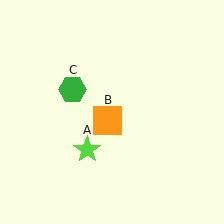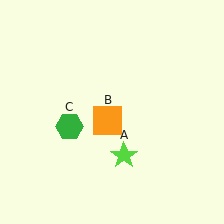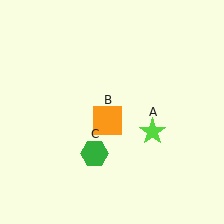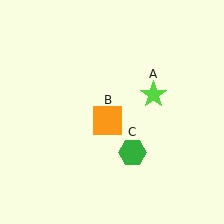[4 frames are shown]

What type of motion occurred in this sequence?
The lime star (object A), green hexagon (object C) rotated counterclockwise around the center of the scene.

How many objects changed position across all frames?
2 objects changed position: lime star (object A), green hexagon (object C).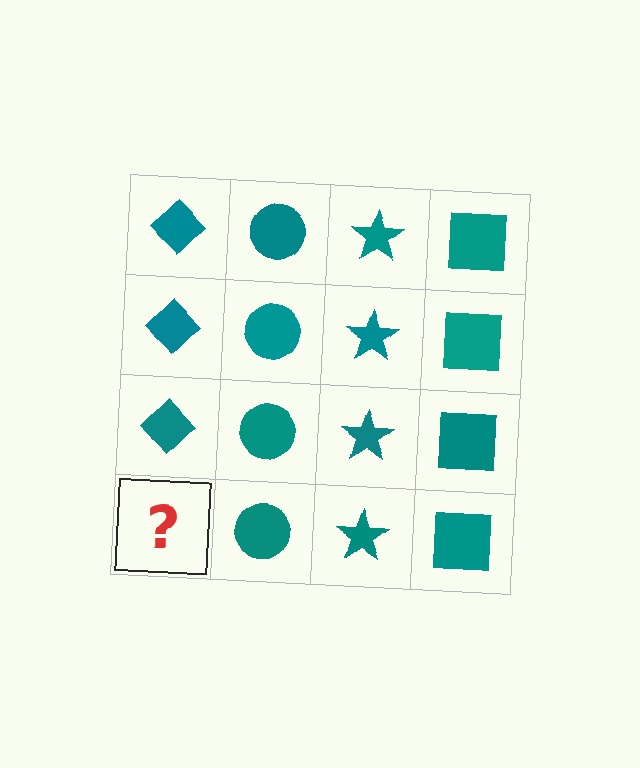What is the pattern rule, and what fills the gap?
The rule is that each column has a consistent shape. The gap should be filled with a teal diamond.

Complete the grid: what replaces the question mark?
The question mark should be replaced with a teal diamond.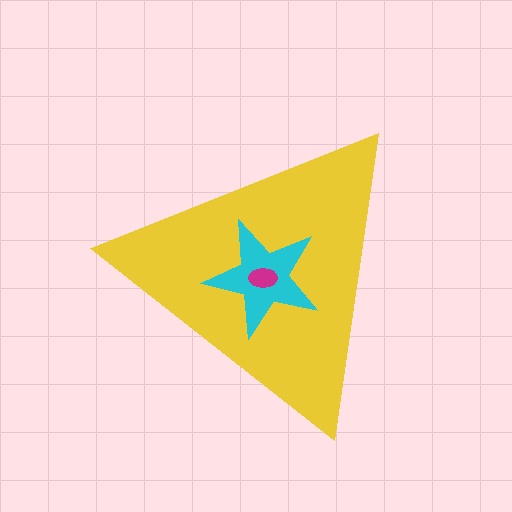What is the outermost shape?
The yellow triangle.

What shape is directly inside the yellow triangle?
The cyan star.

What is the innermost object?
The magenta ellipse.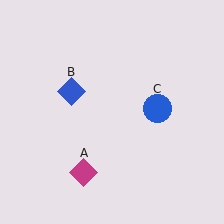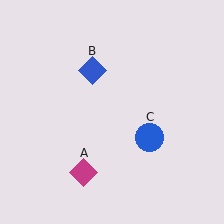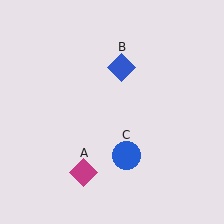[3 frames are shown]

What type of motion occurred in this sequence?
The blue diamond (object B), blue circle (object C) rotated clockwise around the center of the scene.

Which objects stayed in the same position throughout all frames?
Magenta diamond (object A) remained stationary.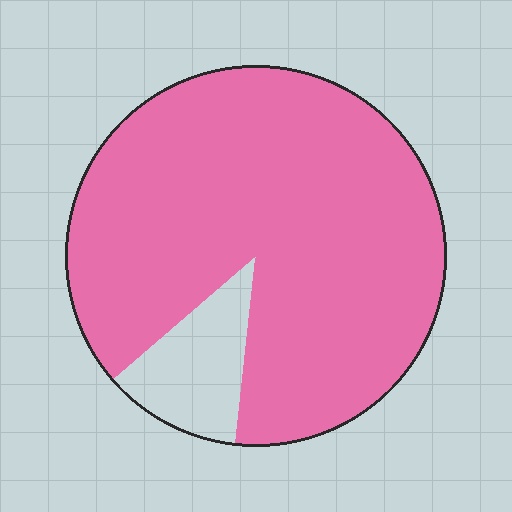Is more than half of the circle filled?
Yes.